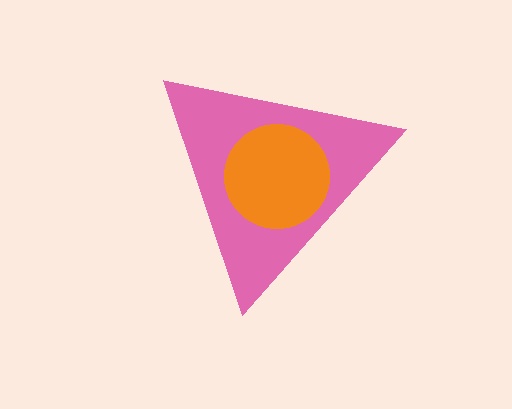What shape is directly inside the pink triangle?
The orange circle.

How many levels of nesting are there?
2.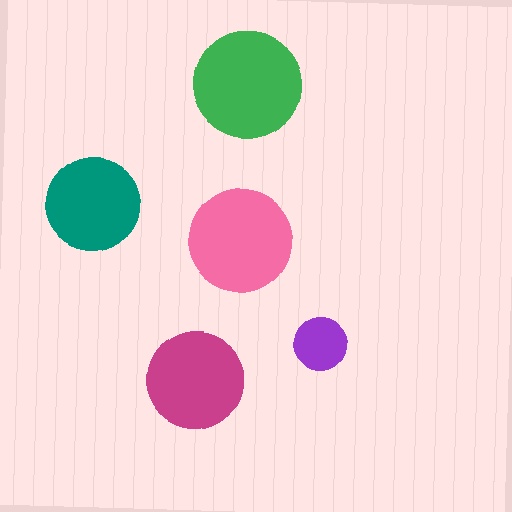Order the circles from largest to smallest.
the green one, the pink one, the magenta one, the teal one, the purple one.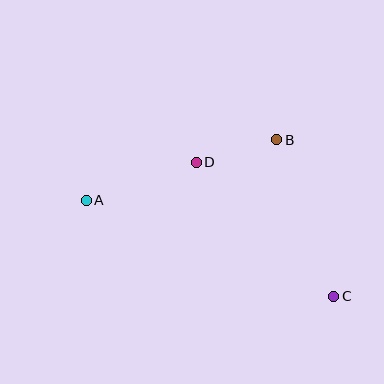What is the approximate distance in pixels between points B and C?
The distance between B and C is approximately 166 pixels.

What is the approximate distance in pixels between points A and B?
The distance between A and B is approximately 200 pixels.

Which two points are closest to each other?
Points B and D are closest to each other.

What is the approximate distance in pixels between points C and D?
The distance between C and D is approximately 192 pixels.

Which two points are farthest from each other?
Points A and C are farthest from each other.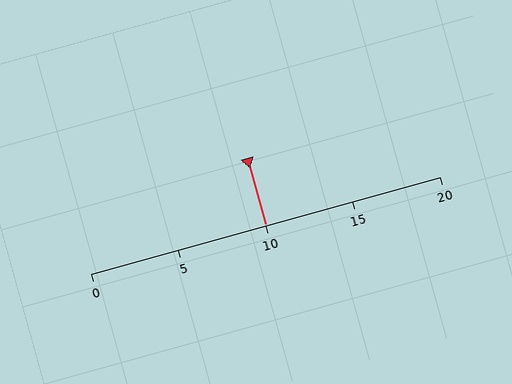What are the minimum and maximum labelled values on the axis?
The axis runs from 0 to 20.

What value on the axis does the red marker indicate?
The marker indicates approximately 10.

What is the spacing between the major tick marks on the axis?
The major ticks are spaced 5 apart.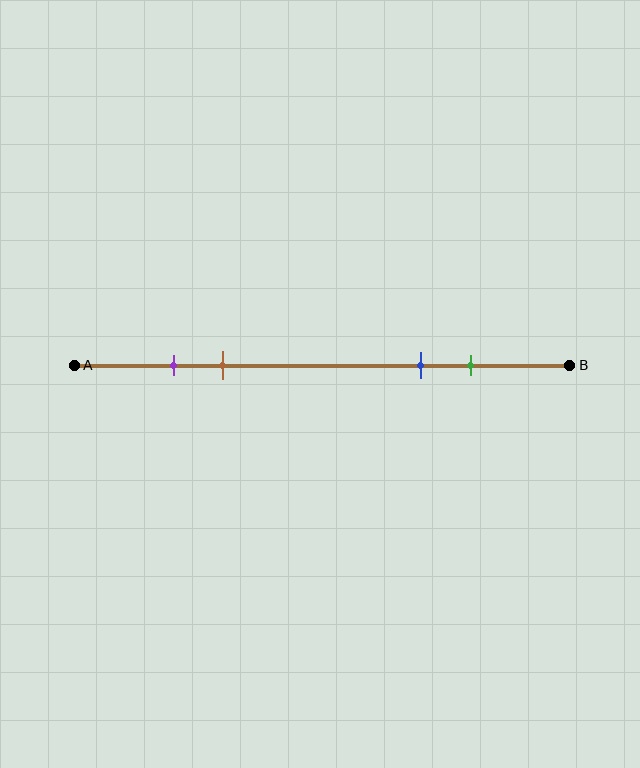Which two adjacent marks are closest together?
The purple and brown marks are the closest adjacent pair.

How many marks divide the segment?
There are 4 marks dividing the segment.